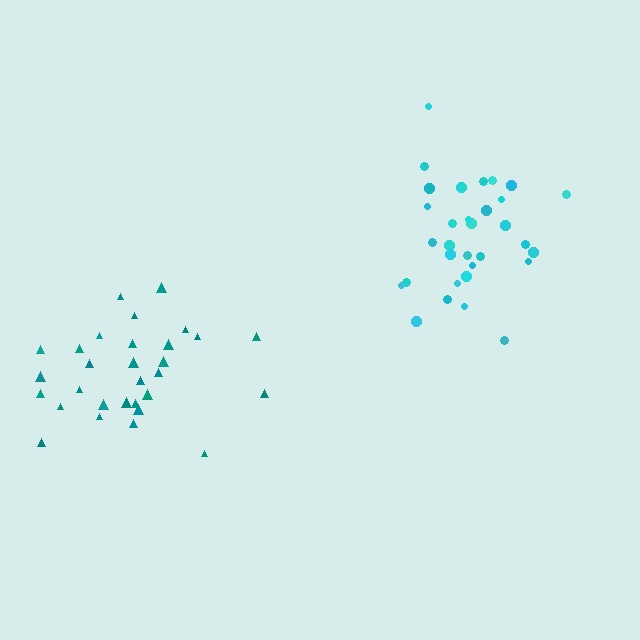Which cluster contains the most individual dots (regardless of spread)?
Cyan (32).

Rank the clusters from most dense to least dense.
cyan, teal.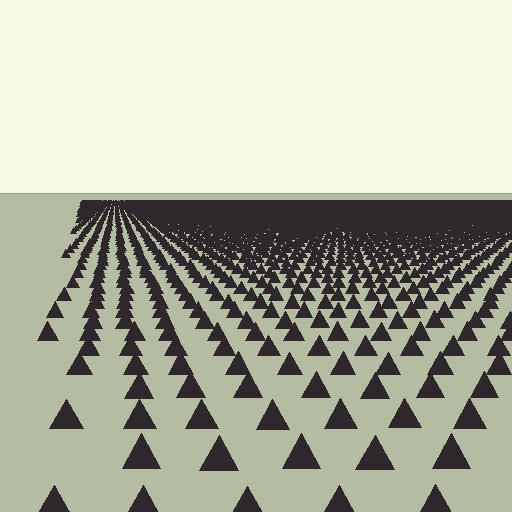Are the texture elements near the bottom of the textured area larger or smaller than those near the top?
Larger. Near the bottom, elements are closer to the viewer and appear at a bigger on-screen size.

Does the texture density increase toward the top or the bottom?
Density increases toward the top.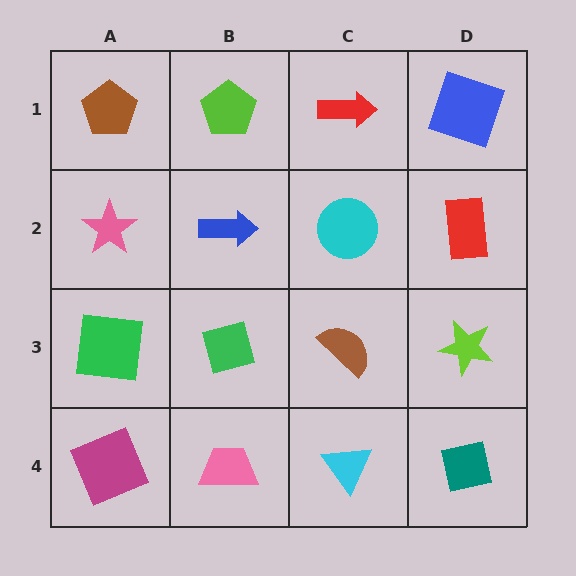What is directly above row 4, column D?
A lime star.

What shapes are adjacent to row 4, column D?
A lime star (row 3, column D), a cyan triangle (row 4, column C).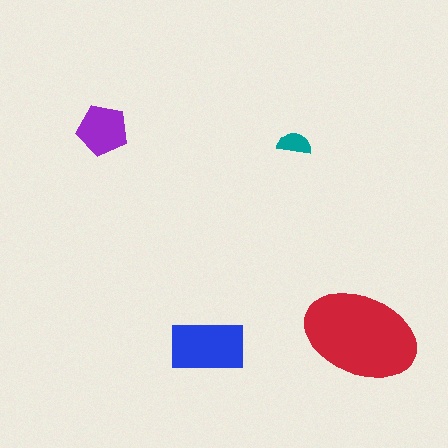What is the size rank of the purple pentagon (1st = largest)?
3rd.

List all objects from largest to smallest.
The red ellipse, the blue rectangle, the purple pentagon, the teal semicircle.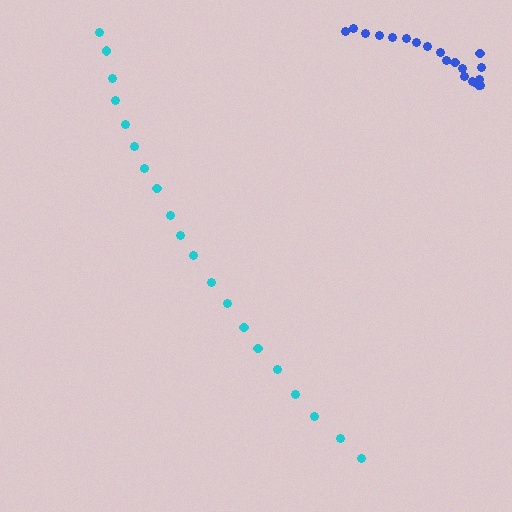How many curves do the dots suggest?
There are 2 distinct paths.